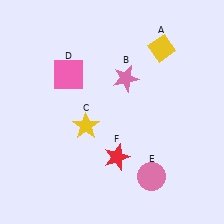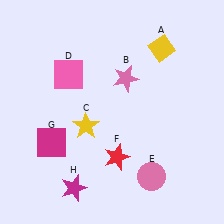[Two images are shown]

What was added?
A magenta square (G), a magenta star (H) were added in Image 2.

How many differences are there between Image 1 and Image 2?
There are 2 differences between the two images.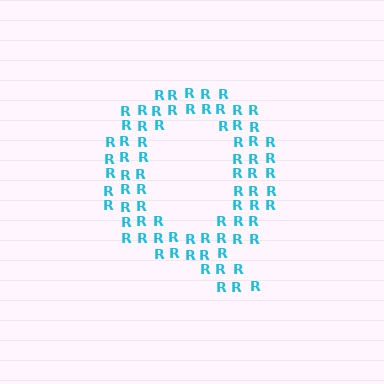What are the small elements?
The small elements are letter R's.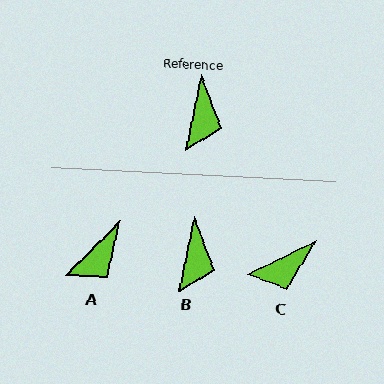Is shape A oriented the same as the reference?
No, it is off by about 33 degrees.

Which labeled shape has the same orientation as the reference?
B.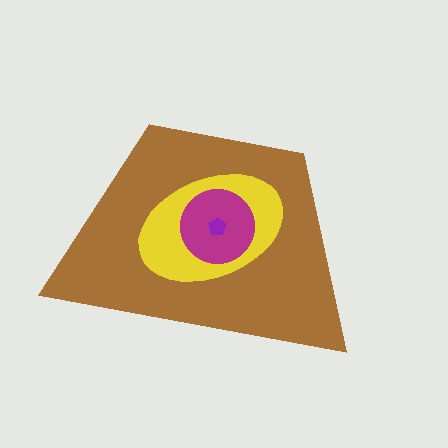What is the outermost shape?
The brown trapezoid.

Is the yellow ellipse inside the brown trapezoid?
Yes.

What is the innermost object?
The purple pentagon.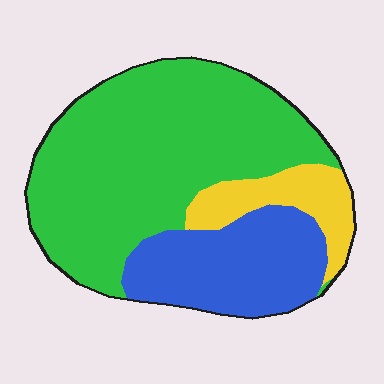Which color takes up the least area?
Yellow, at roughly 15%.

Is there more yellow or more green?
Green.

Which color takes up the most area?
Green, at roughly 60%.